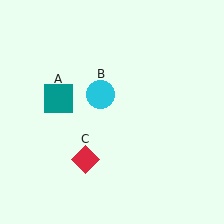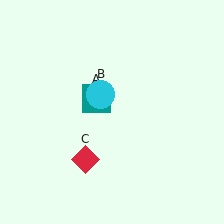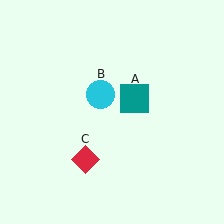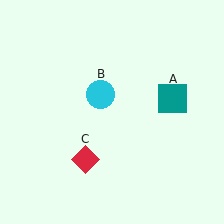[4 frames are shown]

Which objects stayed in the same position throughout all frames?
Cyan circle (object B) and red diamond (object C) remained stationary.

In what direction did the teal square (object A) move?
The teal square (object A) moved right.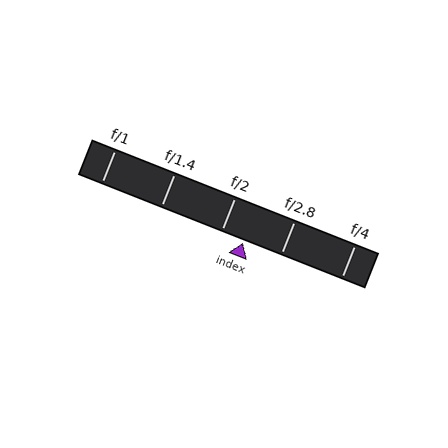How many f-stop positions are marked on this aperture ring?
There are 5 f-stop positions marked.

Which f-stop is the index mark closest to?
The index mark is closest to f/2.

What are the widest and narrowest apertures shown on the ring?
The widest aperture shown is f/1 and the narrowest is f/4.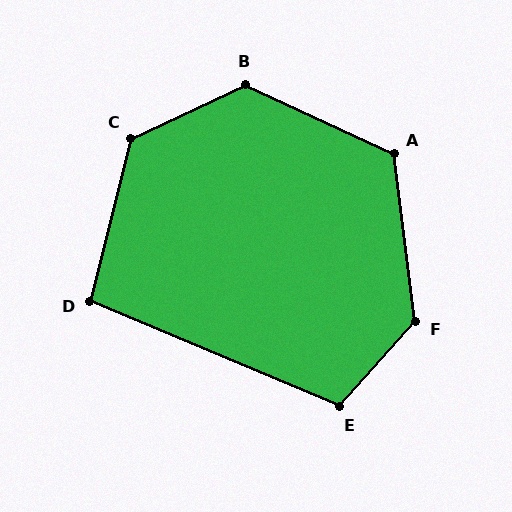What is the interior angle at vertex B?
Approximately 130 degrees (obtuse).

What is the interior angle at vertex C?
Approximately 129 degrees (obtuse).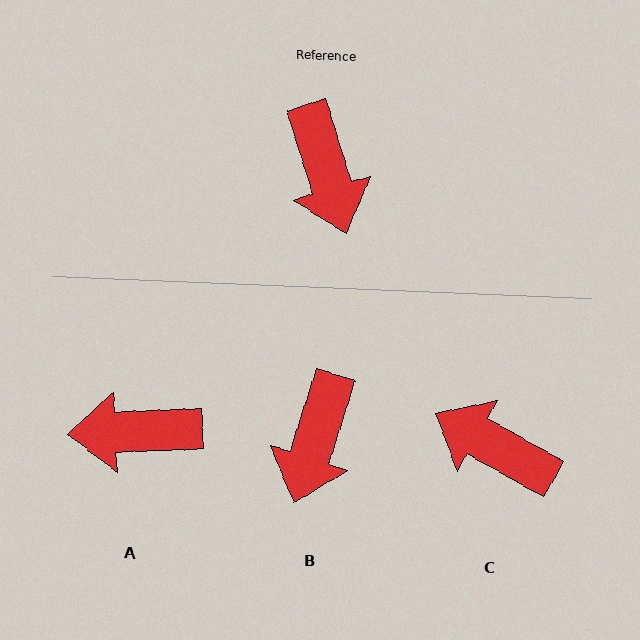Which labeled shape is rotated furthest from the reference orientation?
C, about 137 degrees away.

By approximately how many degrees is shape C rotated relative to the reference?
Approximately 137 degrees clockwise.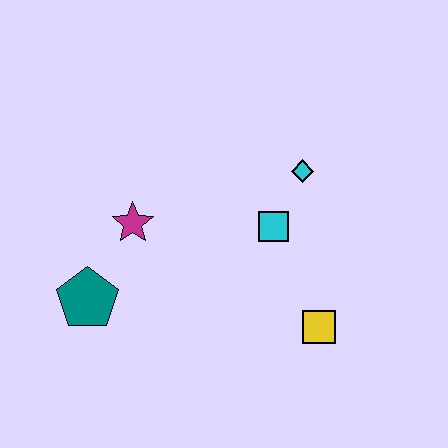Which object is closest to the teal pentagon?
The magenta star is closest to the teal pentagon.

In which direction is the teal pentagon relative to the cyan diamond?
The teal pentagon is to the left of the cyan diamond.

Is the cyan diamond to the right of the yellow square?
No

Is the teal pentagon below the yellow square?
No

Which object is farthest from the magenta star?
The yellow square is farthest from the magenta star.